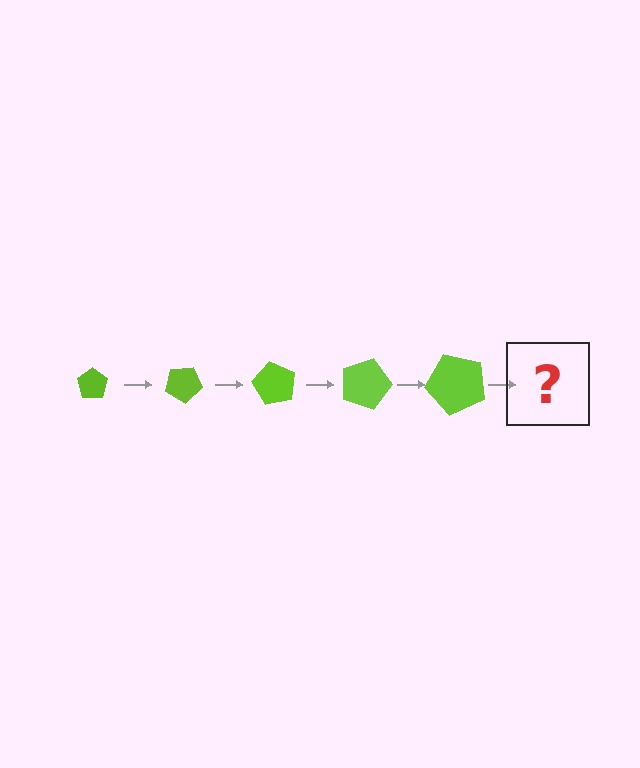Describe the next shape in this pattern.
It should be a pentagon, larger than the previous one and rotated 150 degrees from the start.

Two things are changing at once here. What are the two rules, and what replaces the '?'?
The two rules are that the pentagon grows larger each step and it rotates 30 degrees each step. The '?' should be a pentagon, larger than the previous one and rotated 150 degrees from the start.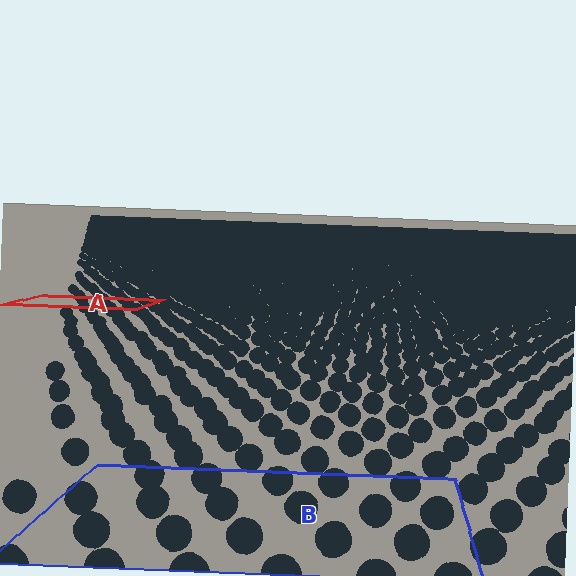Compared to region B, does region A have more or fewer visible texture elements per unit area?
Region A has more texture elements per unit area — they are packed more densely because it is farther away.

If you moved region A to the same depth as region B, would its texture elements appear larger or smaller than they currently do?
They would appear larger. At a closer depth, the same texture elements are projected at a bigger on-screen size.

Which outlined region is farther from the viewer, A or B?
Region A is farther from the viewer — the texture elements inside it appear smaller and more densely packed.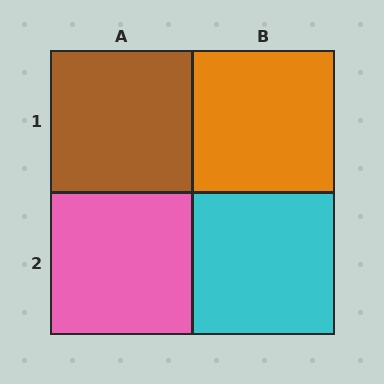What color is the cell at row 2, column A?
Pink.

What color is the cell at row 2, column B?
Cyan.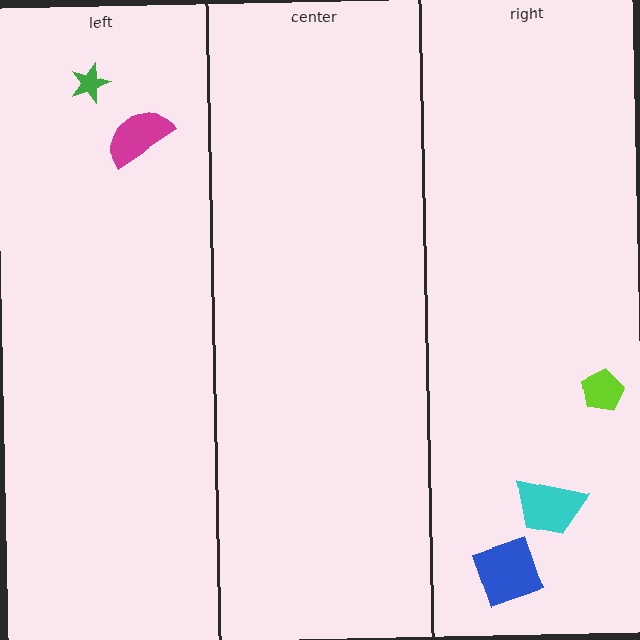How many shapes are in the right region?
3.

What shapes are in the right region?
The cyan trapezoid, the blue square, the lime pentagon.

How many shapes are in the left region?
2.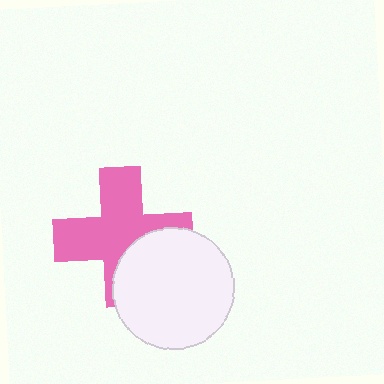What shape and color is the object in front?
The object in front is a white circle.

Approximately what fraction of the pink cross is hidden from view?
Roughly 32% of the pink cross is hidden behind the white circle.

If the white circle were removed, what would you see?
You would see the complete pink cross.